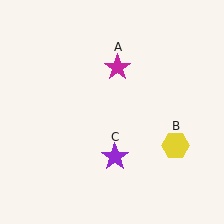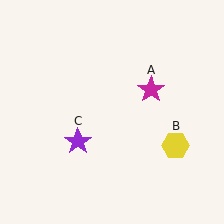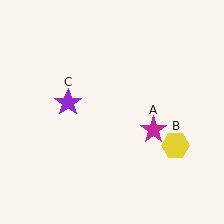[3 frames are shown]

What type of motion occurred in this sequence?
The magenta star (object A), purple star (object C) rotated clockwise around the center of the scene.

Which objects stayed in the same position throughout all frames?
Yellow hexagon (object B) remained stationary.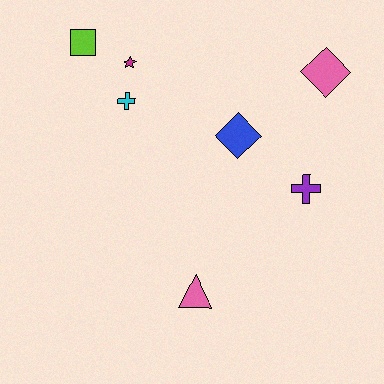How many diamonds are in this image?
There are 2 diamonds.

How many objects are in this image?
There are 7 objects.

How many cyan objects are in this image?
There is 1 cyan object.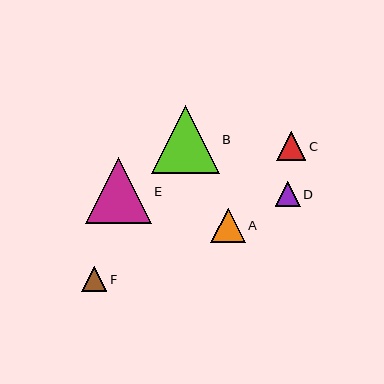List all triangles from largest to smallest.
From largest to smallest: B, E, A, C, F, D.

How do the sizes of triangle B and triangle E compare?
Triangle B and triangle E are approximately the same size.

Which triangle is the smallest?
Triangle D is the smallest with a size of approximately 25 pixels.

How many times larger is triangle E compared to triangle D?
Triangle E is approximately 2.6 times the size of triangle D.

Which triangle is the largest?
Triangle B is the largest with a size of approximately 67 pixels.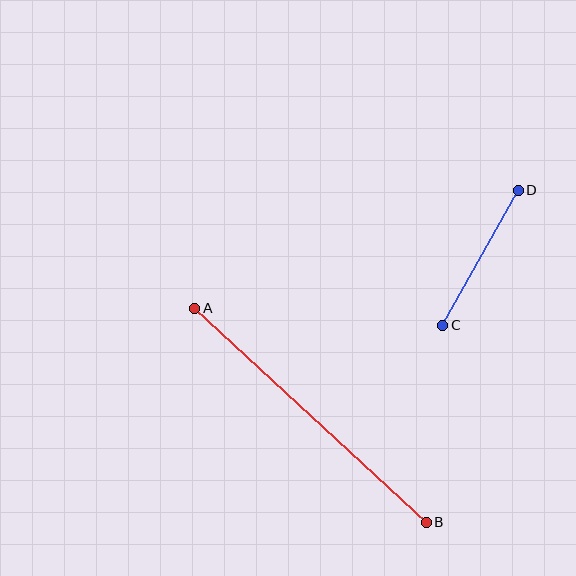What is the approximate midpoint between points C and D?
The midpoint is at approximately (481, 258) pixels.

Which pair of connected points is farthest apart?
Points A and B are farthest apart.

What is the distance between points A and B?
The distance is approximately 315 pixels.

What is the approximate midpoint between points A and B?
The midpoint is at approximately (311, 415) pixels.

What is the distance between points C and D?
The distance is approximately 155 pixels.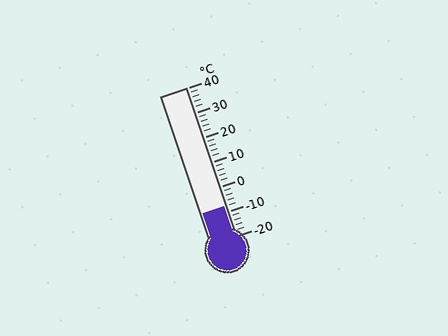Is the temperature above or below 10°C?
The temperature is below 10°C.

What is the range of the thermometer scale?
The thermometer scale ranges from -20°C to 40°C.